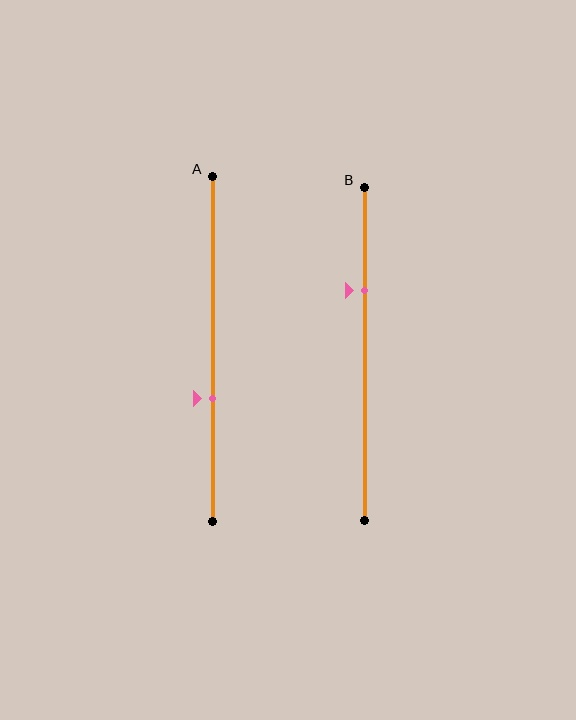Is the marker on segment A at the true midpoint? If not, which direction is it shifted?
No, the marker on segment A is shifted downward by about 14% of the segment length.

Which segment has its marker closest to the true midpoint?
Segment A has its marker closest to the true midpoint.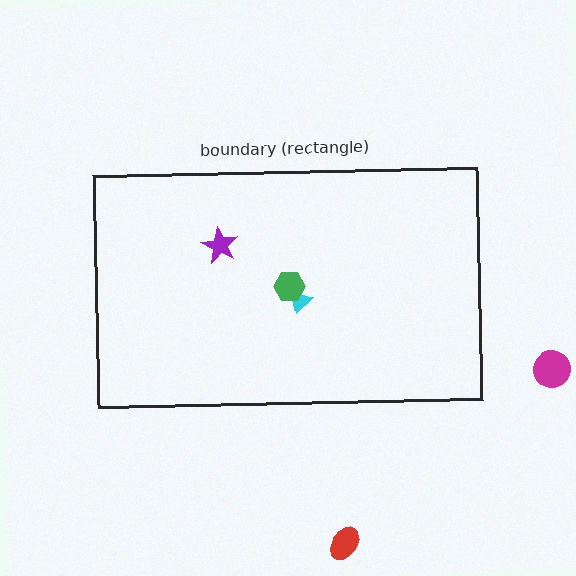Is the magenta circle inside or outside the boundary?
Outside.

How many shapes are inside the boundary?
3 inside, 2 outside.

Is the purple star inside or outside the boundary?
Inside.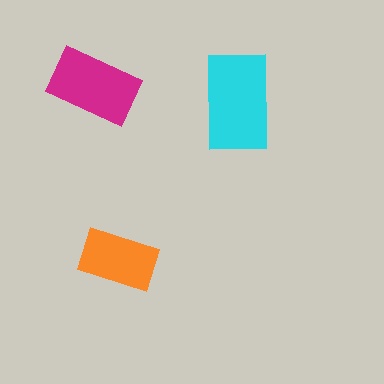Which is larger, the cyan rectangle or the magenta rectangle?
The cyan one.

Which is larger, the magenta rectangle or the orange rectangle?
The magenta one.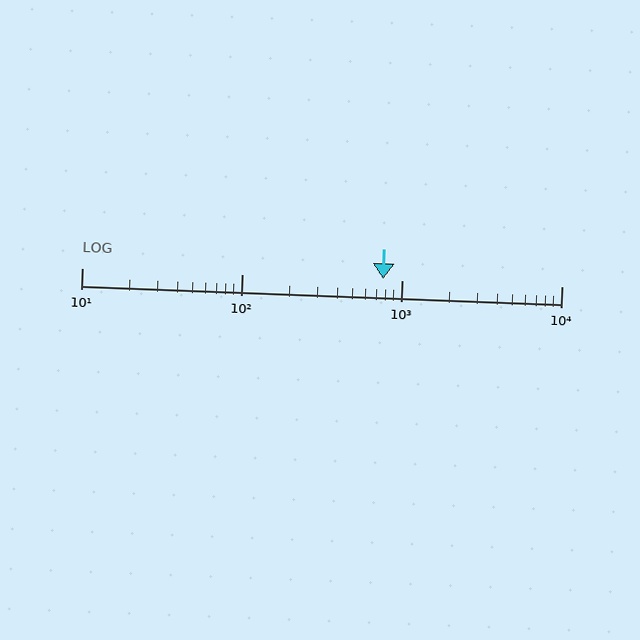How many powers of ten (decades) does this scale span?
The scale spans 3 decades, from 10 to 10000.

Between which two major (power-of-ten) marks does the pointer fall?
The pointer is between 100 and 1000.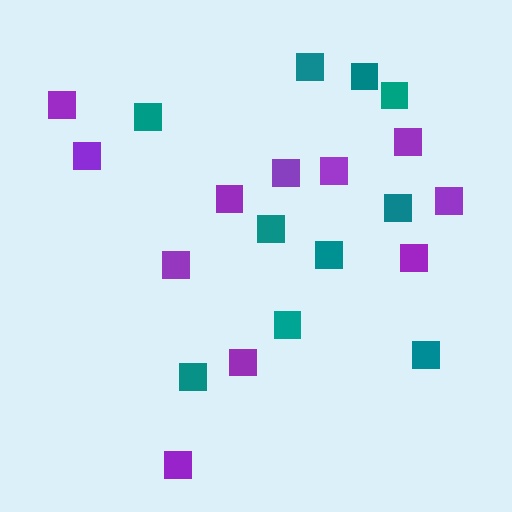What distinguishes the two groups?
There are 2 groups: one group of teal squares (10) and one group of purple squares (11).